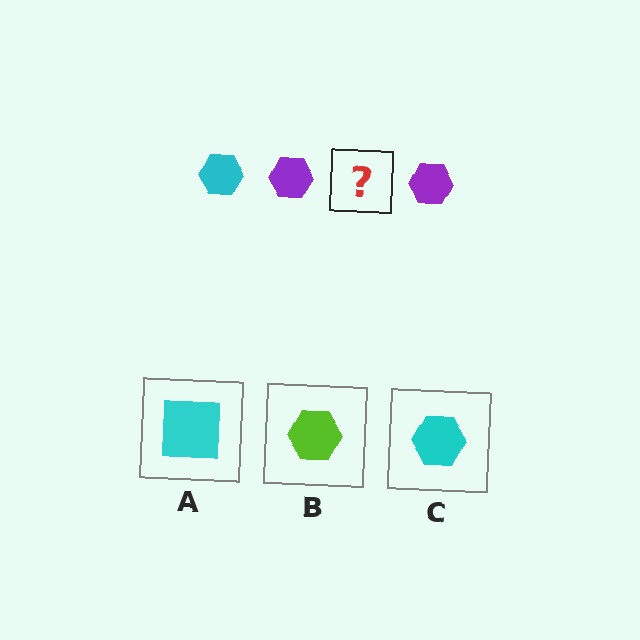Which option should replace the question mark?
Option C.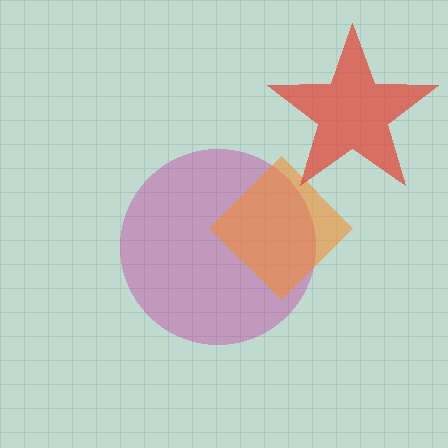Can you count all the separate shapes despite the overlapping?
Yes, there are 3 separate shapes.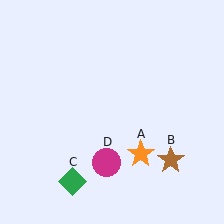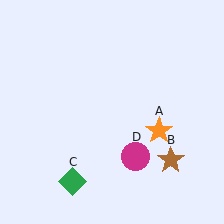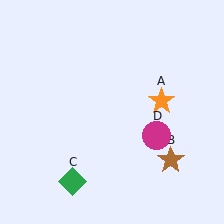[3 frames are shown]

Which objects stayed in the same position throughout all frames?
Brown star (object B) and green diamond (object C) remained stationary.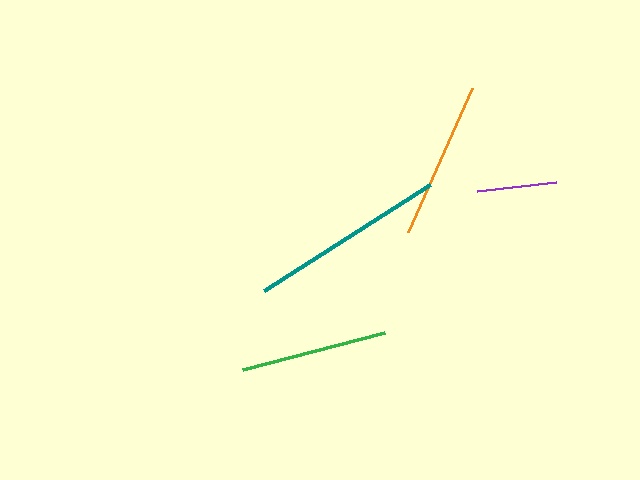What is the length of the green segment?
The green segment is approximately 146 pixels long.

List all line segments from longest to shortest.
From longest to shortest: teal, orange, green, purple.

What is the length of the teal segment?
The teal segment is approximately 198 pixels long.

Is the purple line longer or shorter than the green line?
The green line is longer than the purple line.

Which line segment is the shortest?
The purple line is the shortest at approximately 80 pixels.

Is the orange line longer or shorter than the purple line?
The orange line is longer than the purple line.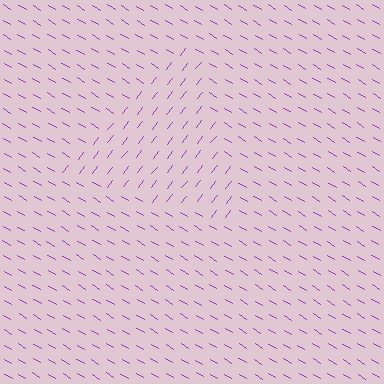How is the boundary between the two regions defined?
The boundary is defined purely by a change in line orientation (approximately 84 degrees difference). All lines are the same color and thickness.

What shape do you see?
I see a triangle.